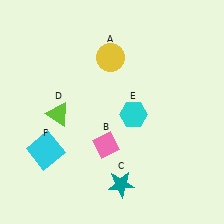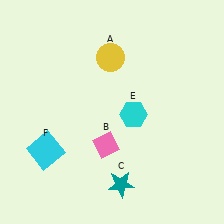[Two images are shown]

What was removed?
The lime triangle (D) was removed in Image 2.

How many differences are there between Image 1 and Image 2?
There is 1 difference between the two images.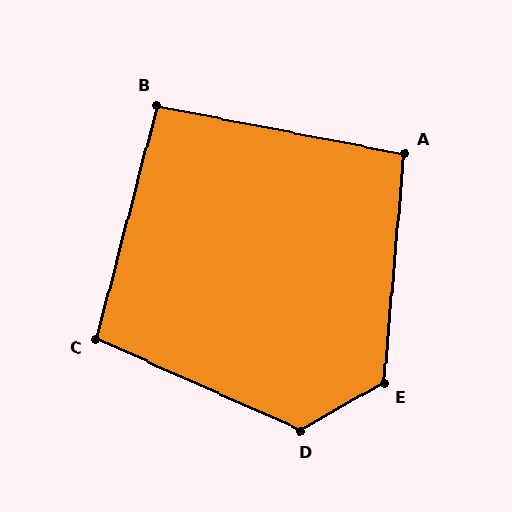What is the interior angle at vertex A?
Approximately 96 degrees (obtuse).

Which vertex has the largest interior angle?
D, at approximately 126 degrees.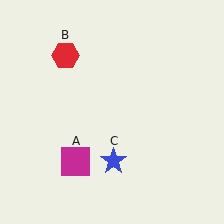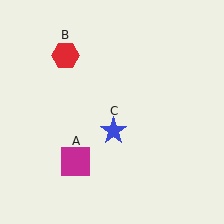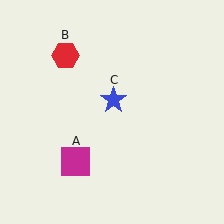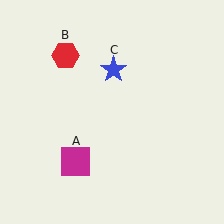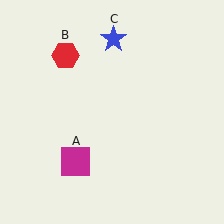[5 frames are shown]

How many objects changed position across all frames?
1 object changed position: blue star (object C).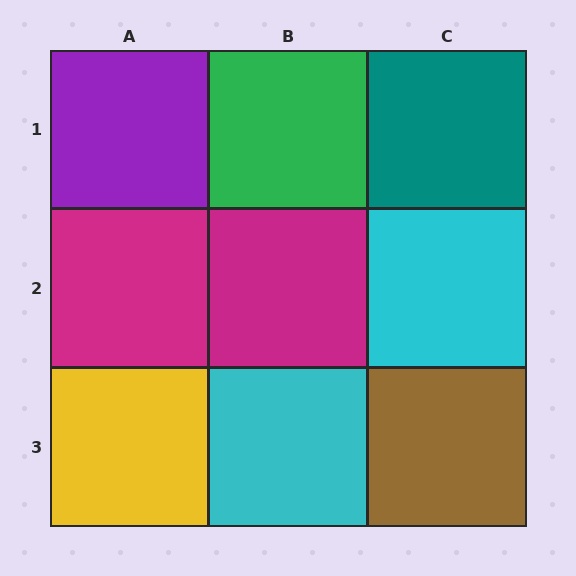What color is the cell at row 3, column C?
Brown.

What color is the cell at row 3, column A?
Yellow.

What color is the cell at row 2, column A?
Magenta.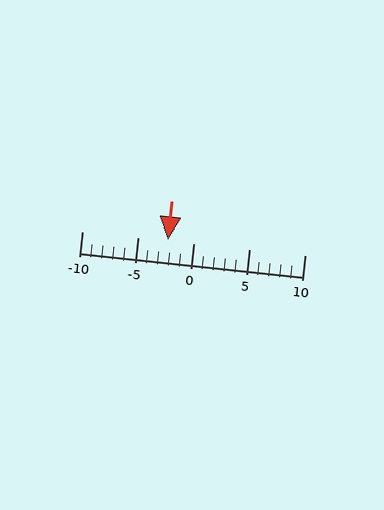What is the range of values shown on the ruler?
The ruler shows values from -10 to 10.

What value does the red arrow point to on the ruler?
The red arrow points to approximately -2.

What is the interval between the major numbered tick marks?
The major tick marks are spaced 5 units apart.